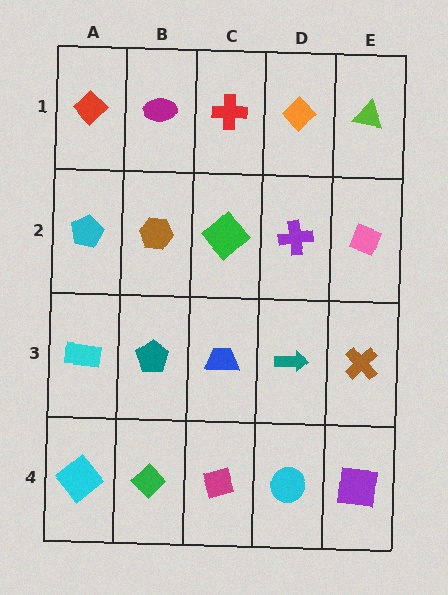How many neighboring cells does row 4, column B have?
3.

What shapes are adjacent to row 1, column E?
A pink diamond (row 2, column E), an orange diamond (row 1, column D).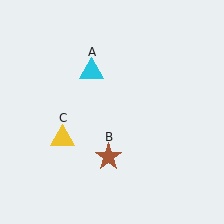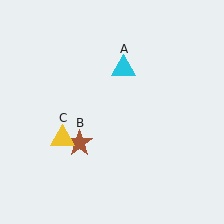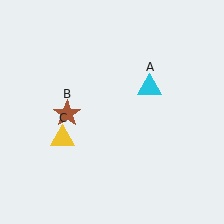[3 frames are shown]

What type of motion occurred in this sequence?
The cyan triangle (object A), brown star (object B) rotated clockwise around the center of the scene.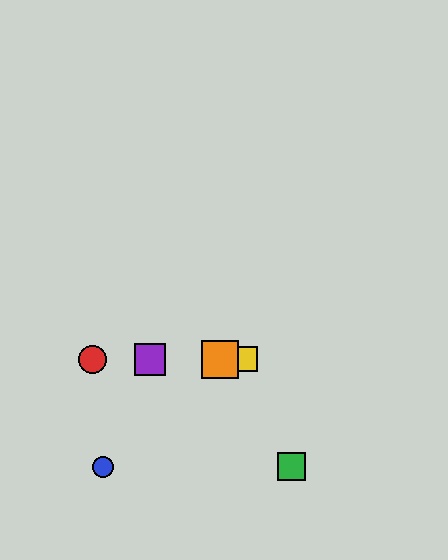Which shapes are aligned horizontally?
The red circle, the yellow square, the purple square, the orange square are aligned horizontally.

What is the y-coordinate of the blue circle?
The blue circle is at y≈467.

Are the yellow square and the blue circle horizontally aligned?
No, the yellow square is at y≈359 and the blue circle is at y≈467.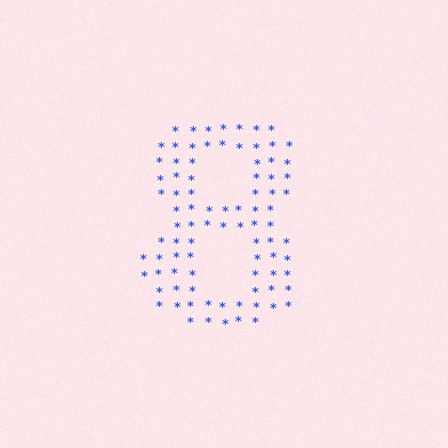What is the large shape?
The large shape is the digit 8.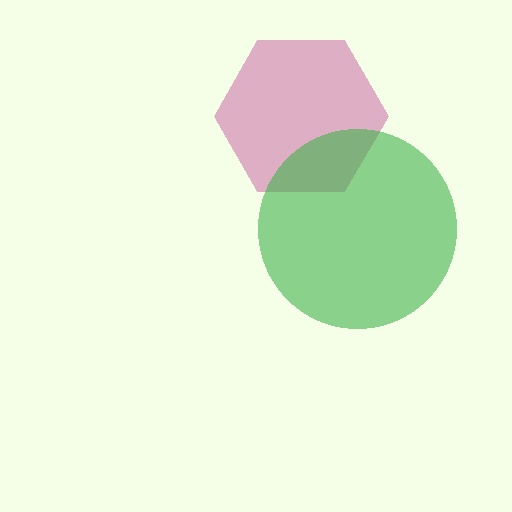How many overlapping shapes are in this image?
There are 2 overlapping shapes in the image.